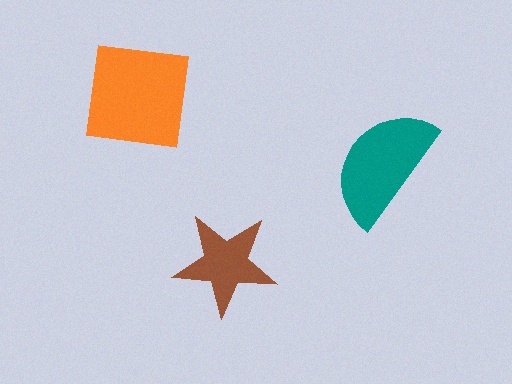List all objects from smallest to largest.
The brown star, the teal semicircle, the orange square.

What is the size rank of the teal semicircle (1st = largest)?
2nd.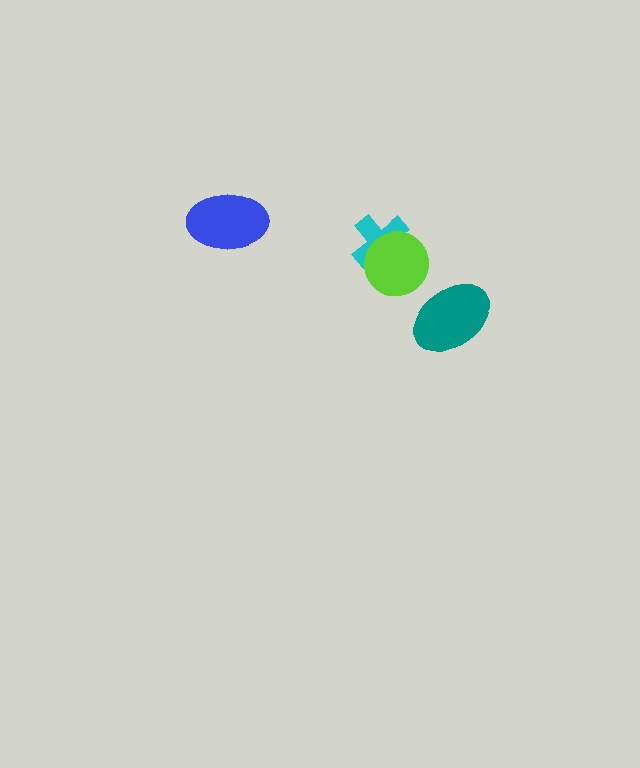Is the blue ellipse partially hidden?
No, no other shape covers it.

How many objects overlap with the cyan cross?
1 object overlaps with the cyan cross.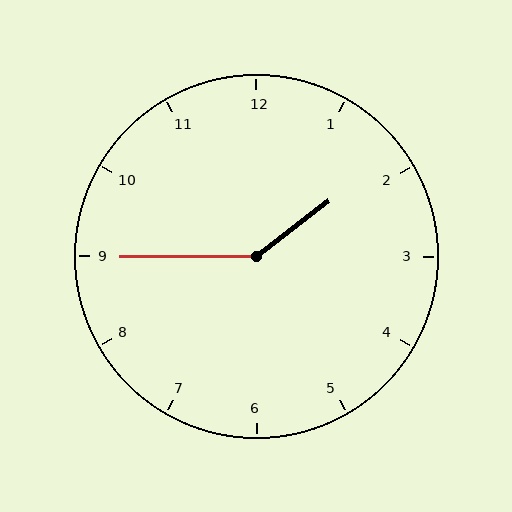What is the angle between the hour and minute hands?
Approximately 142 degrees.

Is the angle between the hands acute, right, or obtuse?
It is obtuse.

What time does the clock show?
1:45.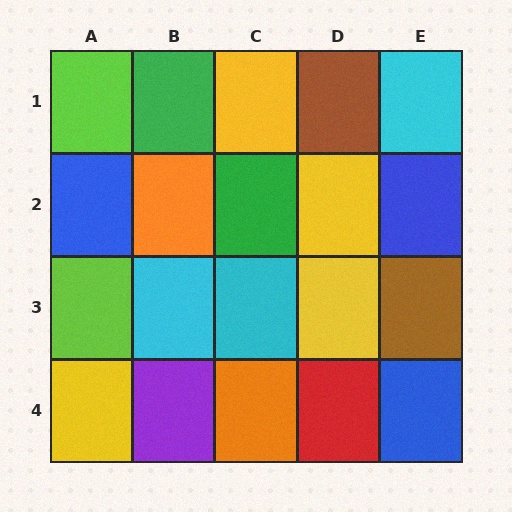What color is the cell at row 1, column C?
Yellow.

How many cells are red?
1 cell is red.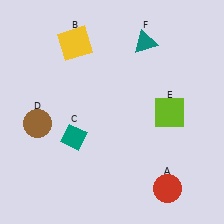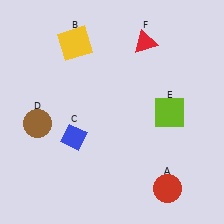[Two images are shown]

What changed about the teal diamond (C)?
In Image 1, C is teal. In Image 2, it changed to blue.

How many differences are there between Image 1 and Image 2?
There are 2 differences between the two images.